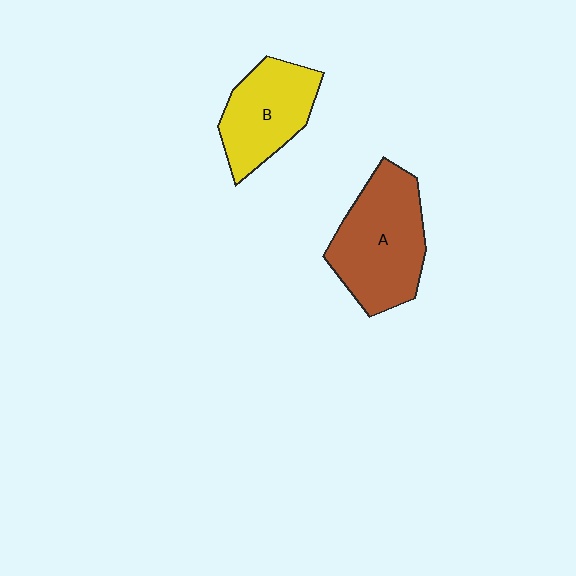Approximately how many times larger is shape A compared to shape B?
Approximately 1.3 times.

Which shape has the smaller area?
Shape B (yellow).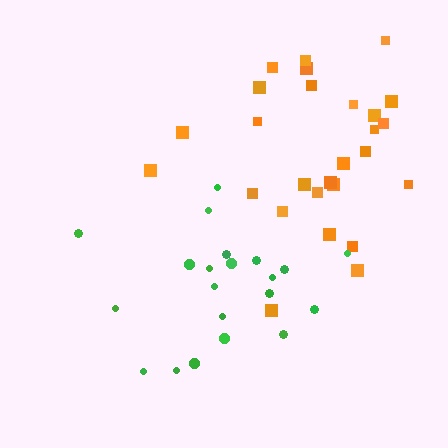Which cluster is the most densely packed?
Green.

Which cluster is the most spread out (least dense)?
Orange.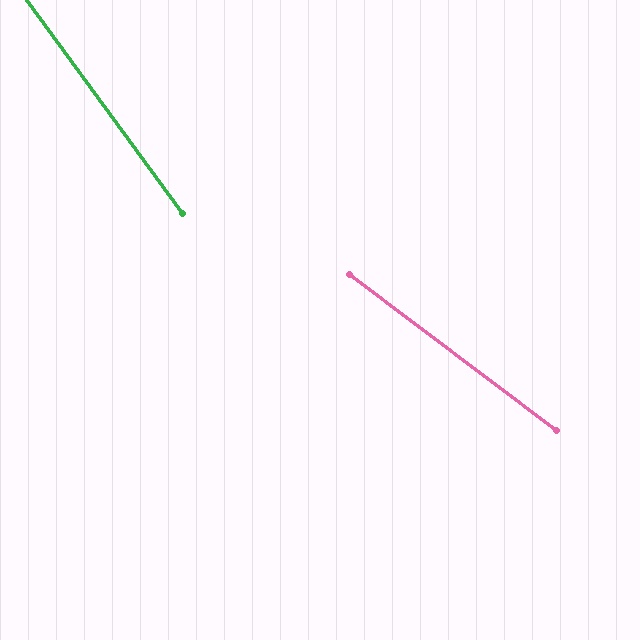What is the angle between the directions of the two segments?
Approximately 17 degrees.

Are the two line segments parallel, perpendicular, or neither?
Neither parallel nor perpendicular — they differ by about 17°.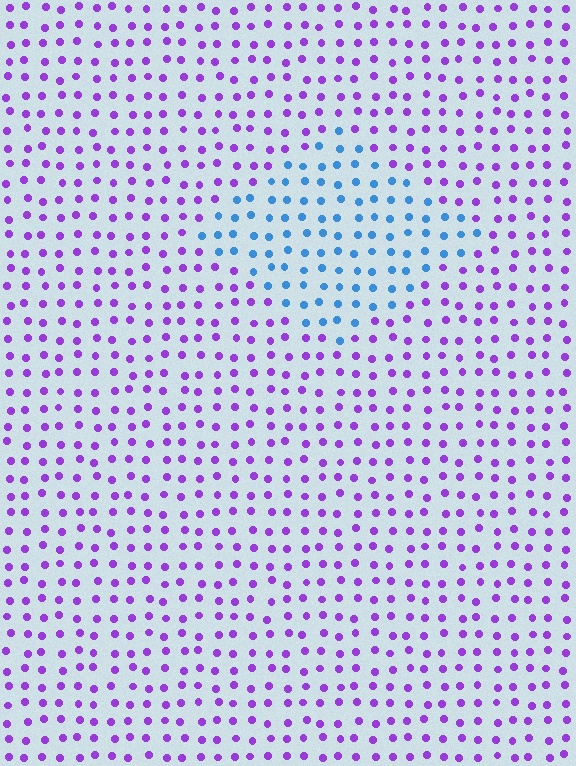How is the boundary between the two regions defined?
The boundary is defined purely by a slight shift in hue (about 69 degrees). Spacing, size, and orientation are identical on both sides.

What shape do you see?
I see a diamond.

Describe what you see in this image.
The image is filled with small purple elements in a uniform arrangement. A diamond-shaped region is visible where the elements are tinted to a slightly different hue, forming a subtle color boundary.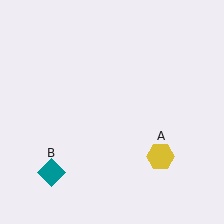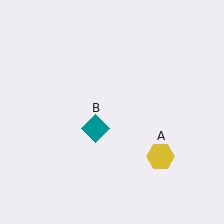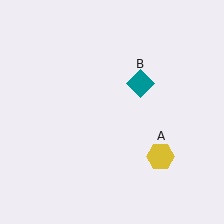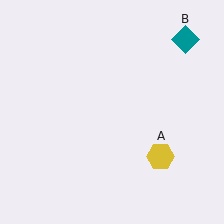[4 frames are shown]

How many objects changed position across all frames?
1 object changed position: teal diamond (object B).